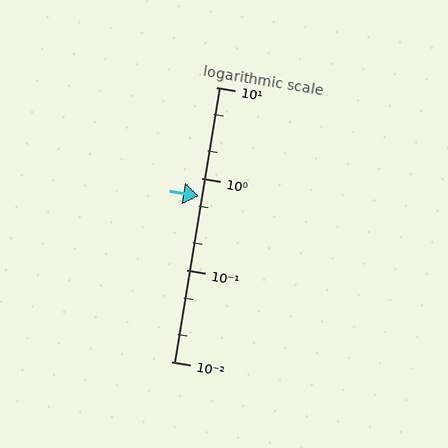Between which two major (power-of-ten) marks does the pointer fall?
The pointer is between 0.1 and 1.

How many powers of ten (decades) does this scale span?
The scale spans 3 decades, from 0.01 to 10.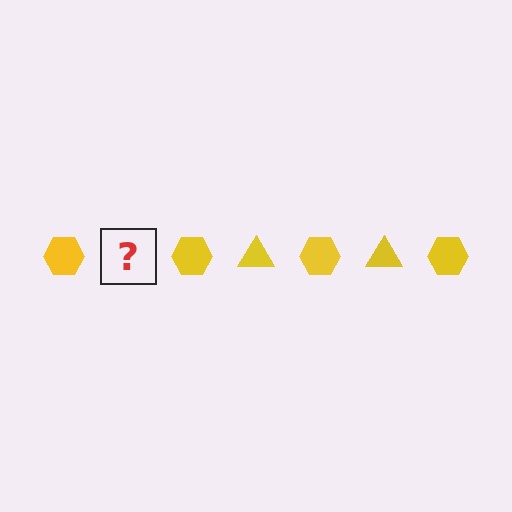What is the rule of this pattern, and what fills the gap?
The rule is that the pattern cycles through hexagon, triangle shapes in yellow. The gap should be filled with a yellow triangle.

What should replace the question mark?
The question mark should be replaced with a yellow triangle.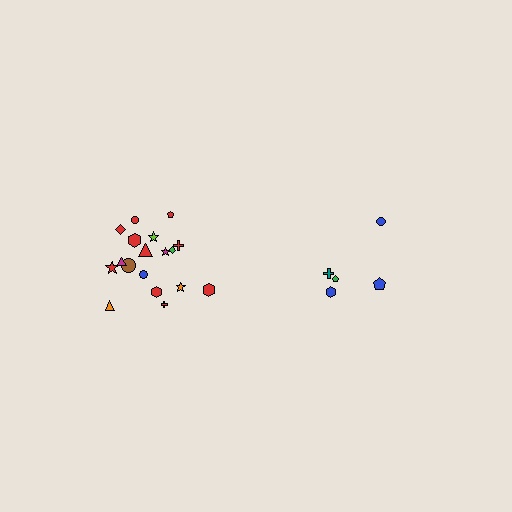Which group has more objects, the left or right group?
The left group.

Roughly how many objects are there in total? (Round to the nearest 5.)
Roughly 25 objects in total.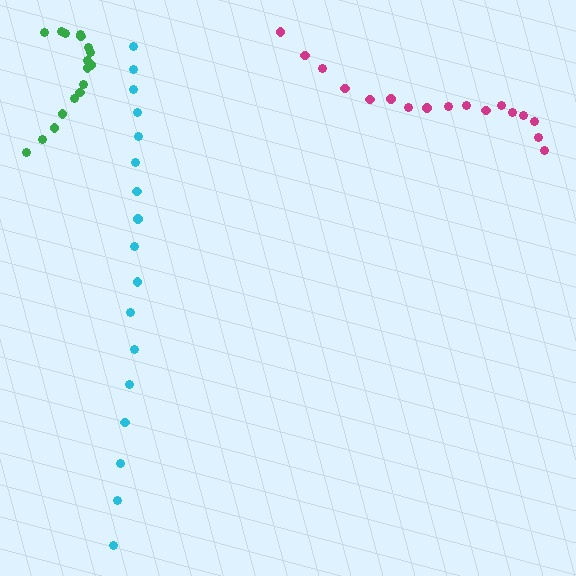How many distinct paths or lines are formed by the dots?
There are 3 distinct paths.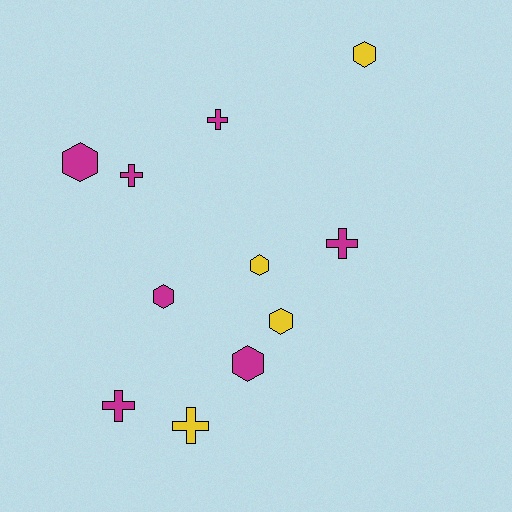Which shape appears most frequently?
Hexagon, with 6 objects.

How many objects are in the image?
There are 11 objects.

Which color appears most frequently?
Magenta, with 7 objects.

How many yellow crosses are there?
There is 1 yellow cross.